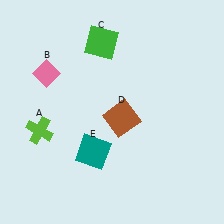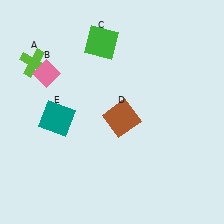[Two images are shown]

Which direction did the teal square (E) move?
The teal square (E) moved left.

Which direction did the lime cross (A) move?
The lime cross (A) moved up.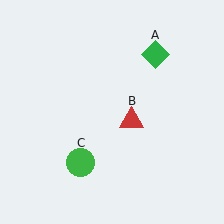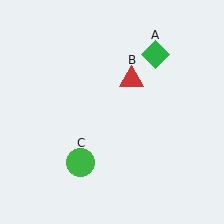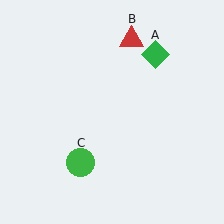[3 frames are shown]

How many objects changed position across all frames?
1 object changed position: red triangle (object B).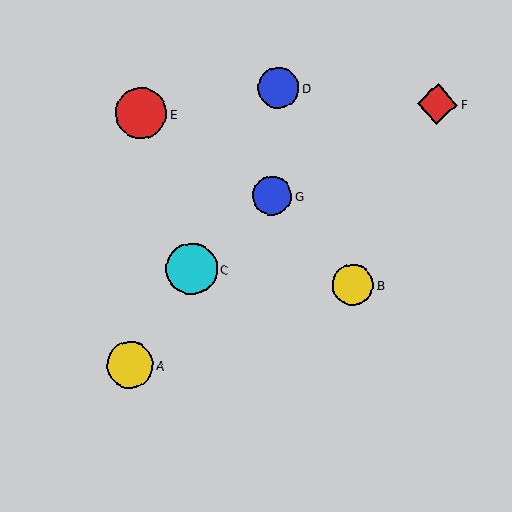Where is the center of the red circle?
The center of the red circle is at (141, 113).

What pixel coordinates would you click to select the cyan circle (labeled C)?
Click at (192, 269) to select the cyan circle C.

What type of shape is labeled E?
Shape E is a red circle.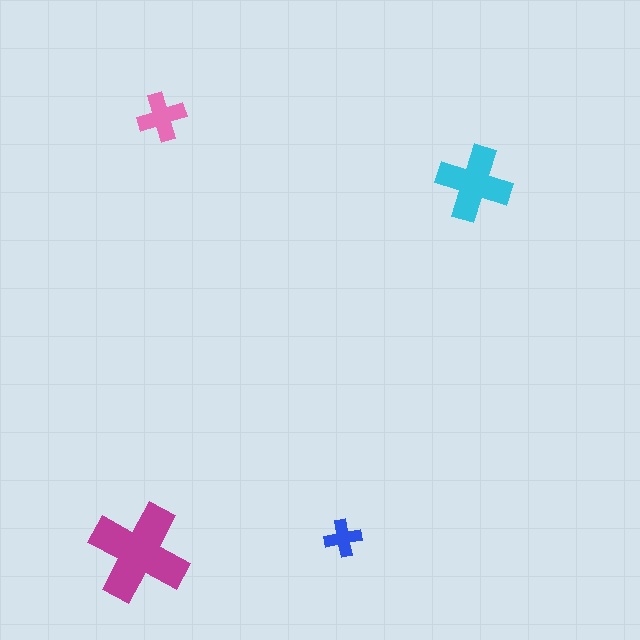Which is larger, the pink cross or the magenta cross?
The magenta one.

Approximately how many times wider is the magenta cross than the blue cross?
About 2.5 times wider.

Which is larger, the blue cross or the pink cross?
The pink one.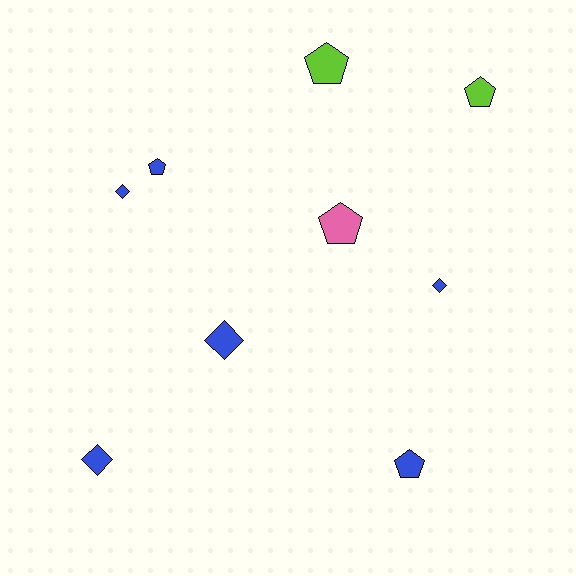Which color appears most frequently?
Blue, with 6 objects.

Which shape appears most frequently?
Pentagon, with 5 objects.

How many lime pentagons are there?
There are 2 lime pentagons.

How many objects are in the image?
There are 9 objects.